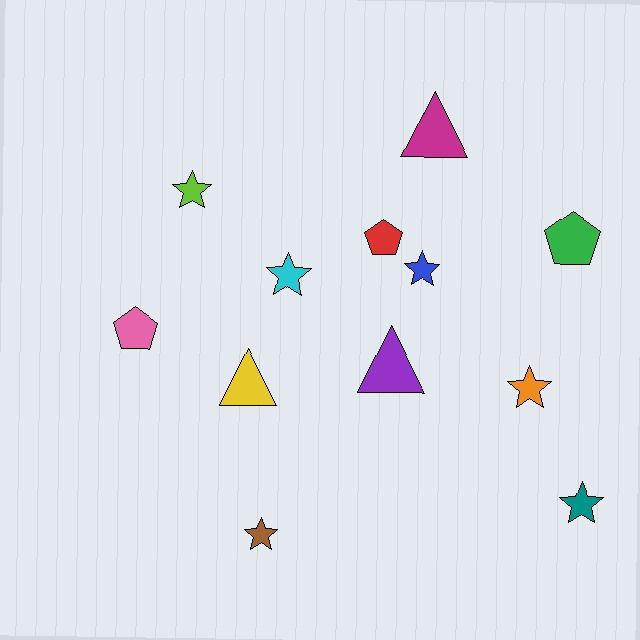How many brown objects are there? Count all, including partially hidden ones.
There is 1 brown object.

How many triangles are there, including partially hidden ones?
There are 3 triangles.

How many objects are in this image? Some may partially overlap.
There are 12 objects.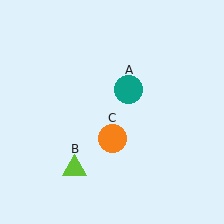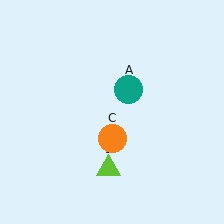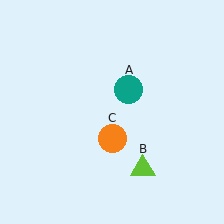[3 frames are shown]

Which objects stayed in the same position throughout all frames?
Teal circle (object A) and orange circle (object C) remained stationary.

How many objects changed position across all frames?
1 object changed position: lime triangle (object B).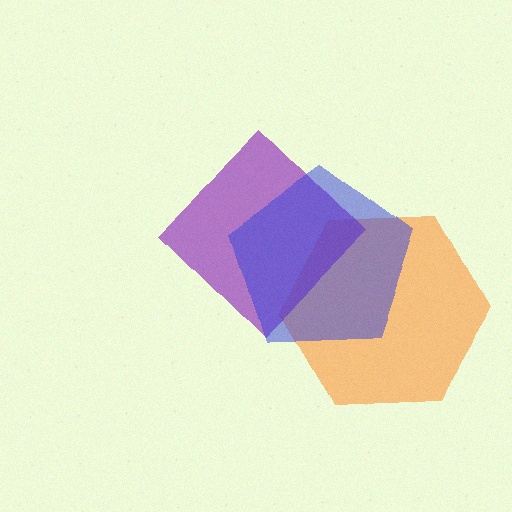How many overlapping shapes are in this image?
There are 3 overlapping shapes in the image.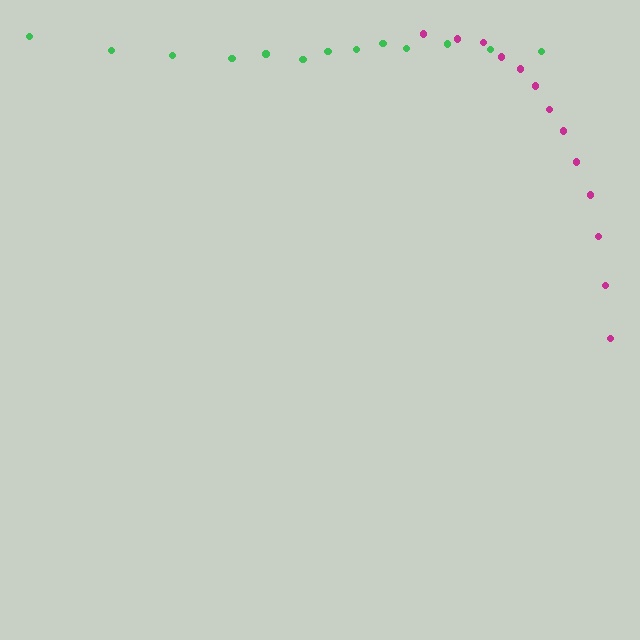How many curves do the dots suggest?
There are 2 distinct paths.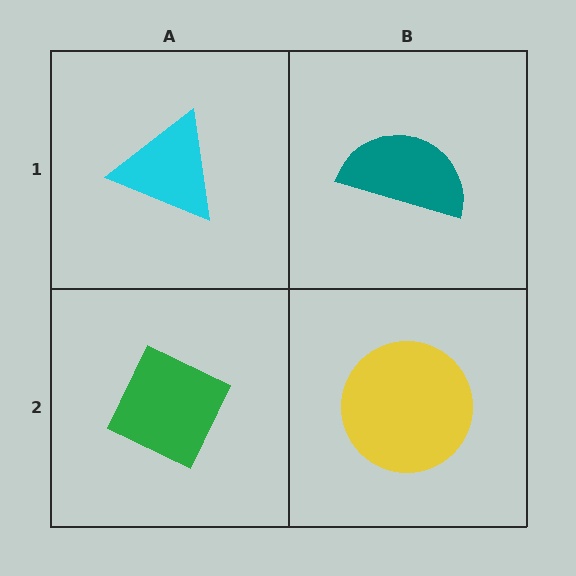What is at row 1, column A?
A cyan triangle.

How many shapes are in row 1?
2 shapes.